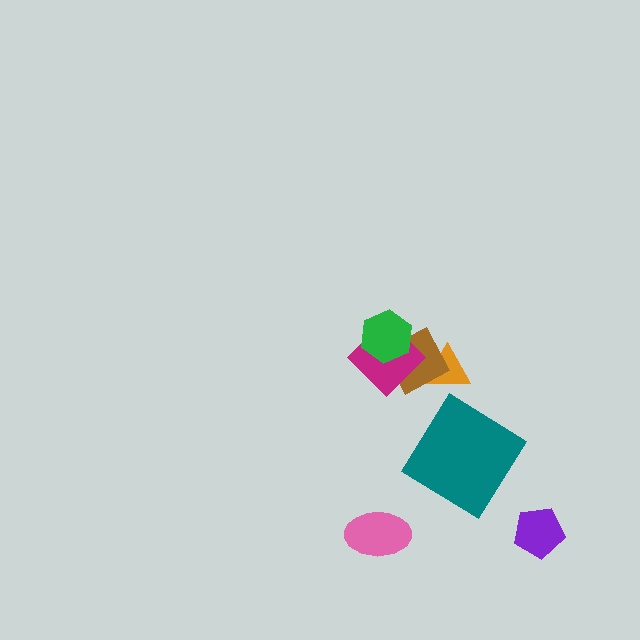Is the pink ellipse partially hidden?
No, no other shape covers it.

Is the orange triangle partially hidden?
Yes, it is partially covered by another shape.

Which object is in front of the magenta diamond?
The green hexagon is in front of the magenta diamond.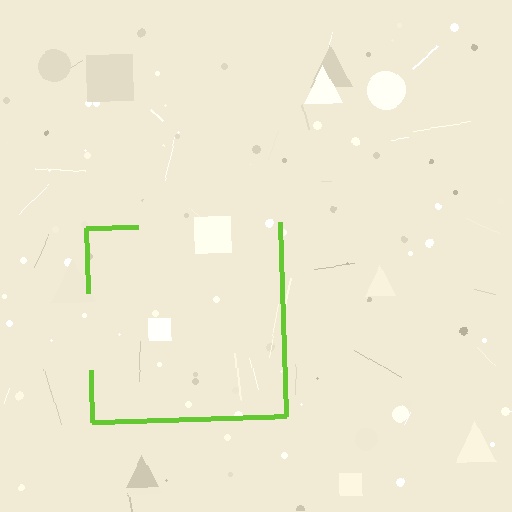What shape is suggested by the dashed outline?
The dashed outline suggests a square.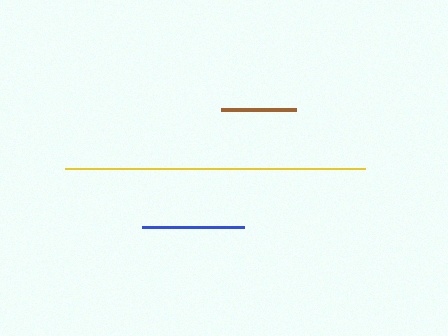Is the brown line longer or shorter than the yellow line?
The yellow line is longer than the brown line.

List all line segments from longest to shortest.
From longest to shortest: yellow, blue, brown.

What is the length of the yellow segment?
The yellow segment is approximately 300 pixels long.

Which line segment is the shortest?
The brown line is the shortest at approximately 75 pixels.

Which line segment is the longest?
The yellow line is the longest at approximately 300 pixels.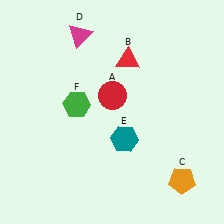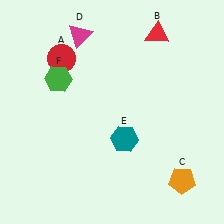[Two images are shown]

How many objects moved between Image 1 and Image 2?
3 objects moved between the two images.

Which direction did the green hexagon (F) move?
The green hexagon (F) moved up.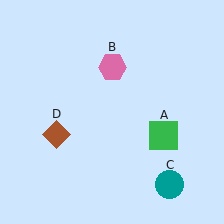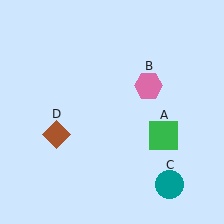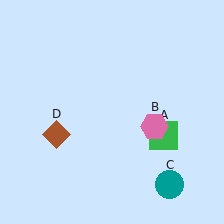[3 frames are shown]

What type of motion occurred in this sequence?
The pink hexagon (object B) rotated clockwise around the center of the scene.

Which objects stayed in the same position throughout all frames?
Green square (object A) and teal circle (object C) and brown diamond (object D) remained stationary.